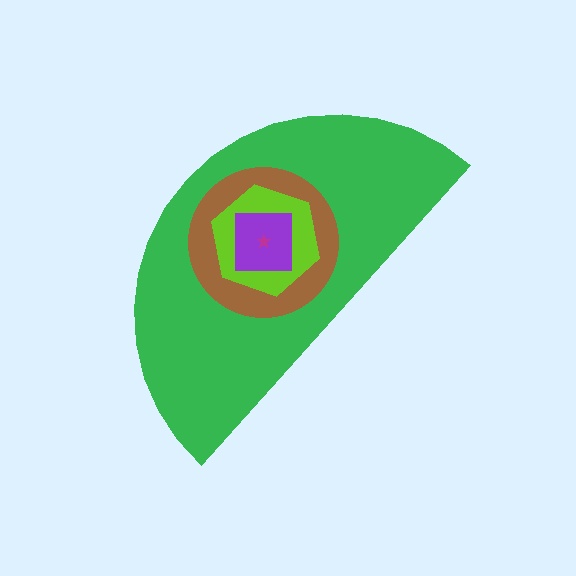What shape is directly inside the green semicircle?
The brown circle.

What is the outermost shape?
The green semicircle.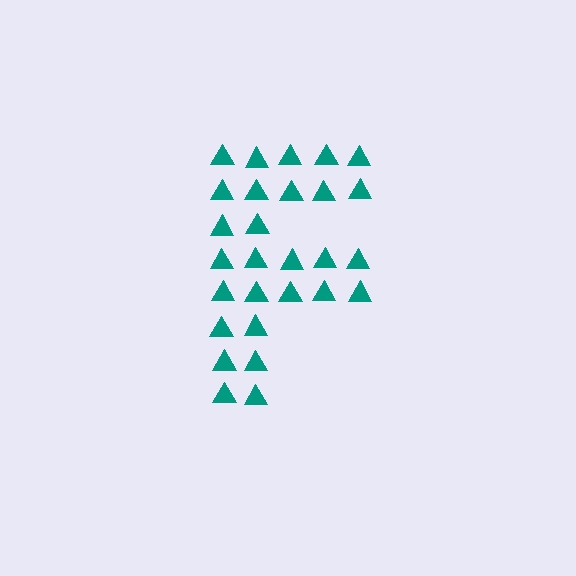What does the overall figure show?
The overall figure shows the letter F.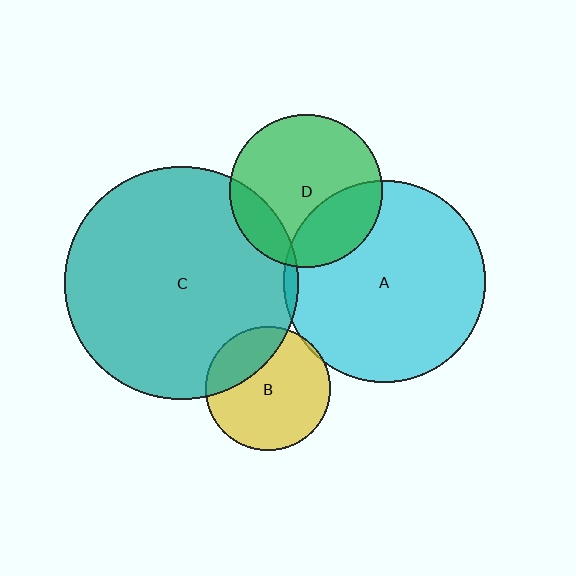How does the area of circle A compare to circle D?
Approximately 1.7 times.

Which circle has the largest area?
Circle C (teal).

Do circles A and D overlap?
Yes.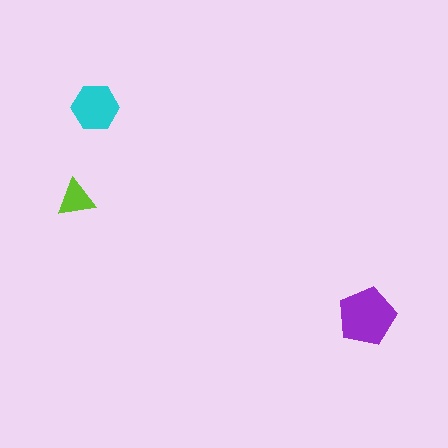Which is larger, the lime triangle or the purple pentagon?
The purple pentagon.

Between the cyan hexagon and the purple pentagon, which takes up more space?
The purple pentagon.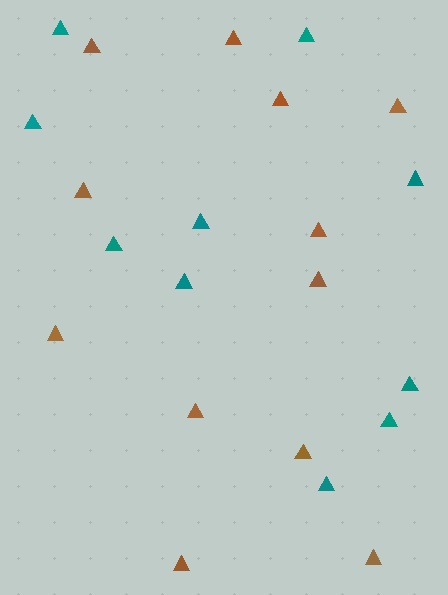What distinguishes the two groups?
There are 2 groups: one group of brown triangles (12) and one group of teal triangles (10).